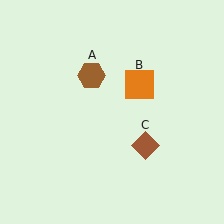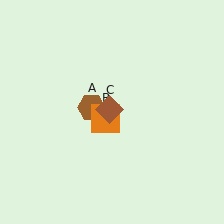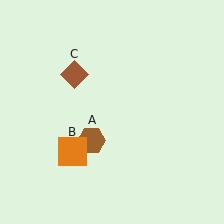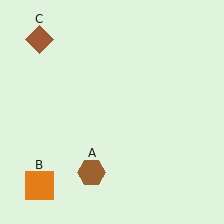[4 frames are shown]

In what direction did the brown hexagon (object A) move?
The brown hexagon (object A) moved down.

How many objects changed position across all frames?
3 objects changed position: brown hexagon (object A), orange square (object B), brown diamond (object C).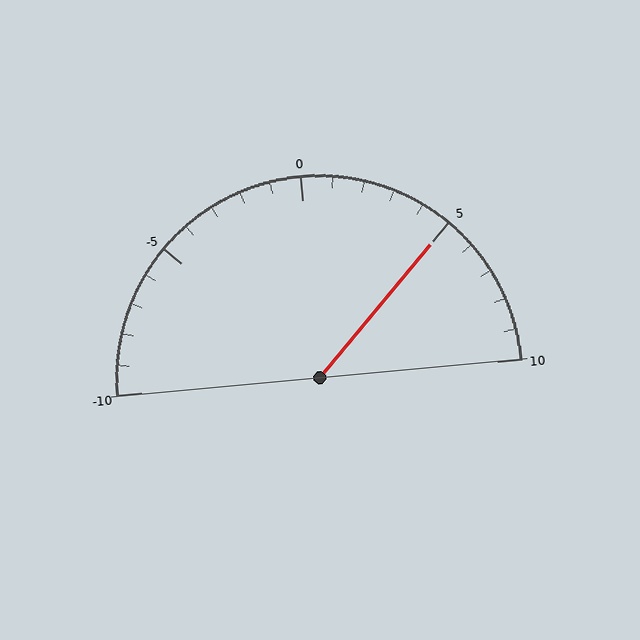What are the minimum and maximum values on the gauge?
The gauge ranges from -10 to 10.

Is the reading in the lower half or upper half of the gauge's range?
The reading is in the upper half of the range (-10 to 10).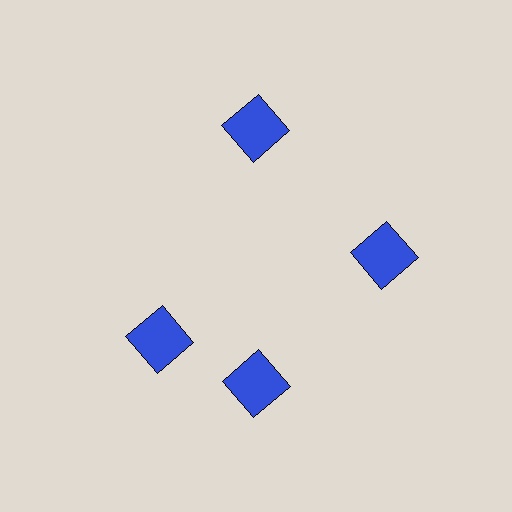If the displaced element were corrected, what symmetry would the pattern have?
It would have 4-fold rotational symmetry — the pattern would map onto itself every 90 degrees.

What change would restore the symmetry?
The symmetry would be restored by rotating it back into even spacing with its neighbors so that all 4 squares sit at equal angles and equal distance from the center.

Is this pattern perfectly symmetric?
No. The 4 blue squares are arranged in a ring, but one element near the 9 o'clock position is rotated out of alignment along the ring, breaking the 4-fold rotational symmetry.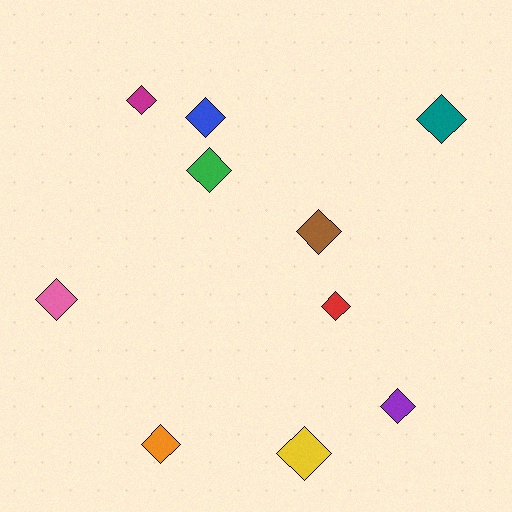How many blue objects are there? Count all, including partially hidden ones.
There is 1 blue object.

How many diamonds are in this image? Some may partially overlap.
There are 10 diamonds.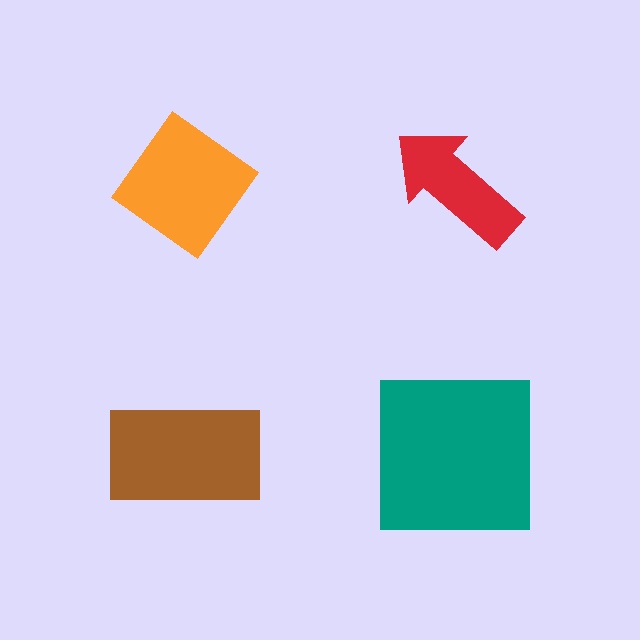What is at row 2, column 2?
A teal square.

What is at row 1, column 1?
An orange diamond.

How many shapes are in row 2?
2 shapes.